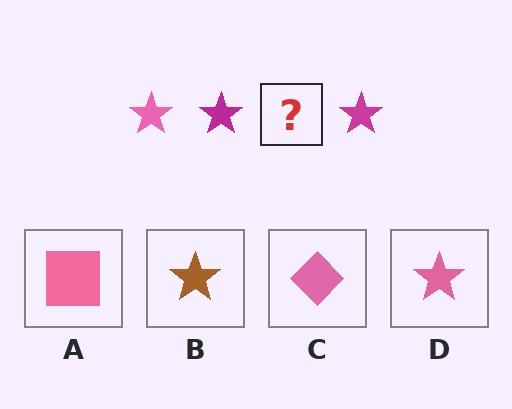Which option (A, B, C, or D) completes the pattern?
D.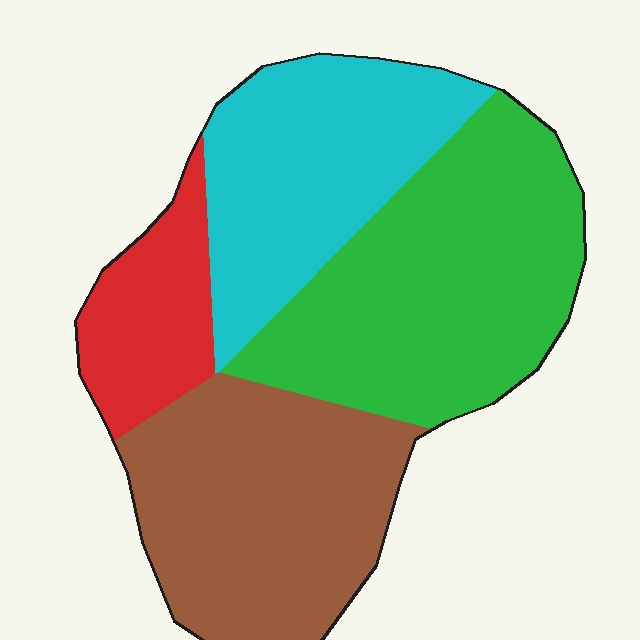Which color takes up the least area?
Red, at roughly 10%.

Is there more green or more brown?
Green.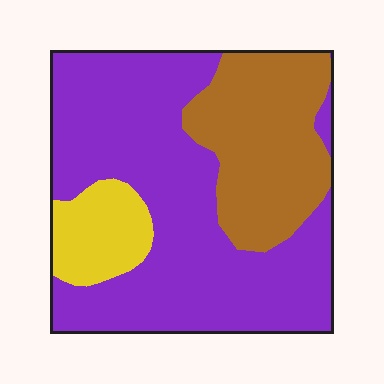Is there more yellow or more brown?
Brown.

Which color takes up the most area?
Purple, at roughly 60%.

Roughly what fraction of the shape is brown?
Brown covers 27% of the shape.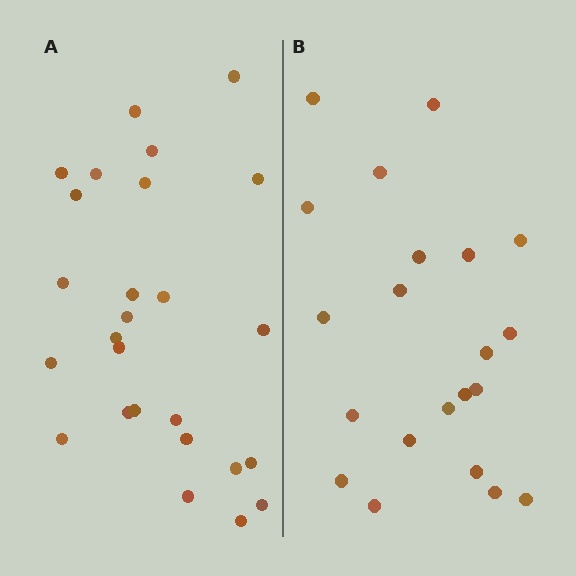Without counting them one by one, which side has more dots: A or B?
Region A (the left region) has more dots.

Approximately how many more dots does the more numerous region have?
Region A has about 5 more dots than region B.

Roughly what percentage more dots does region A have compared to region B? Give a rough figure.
About 25% more.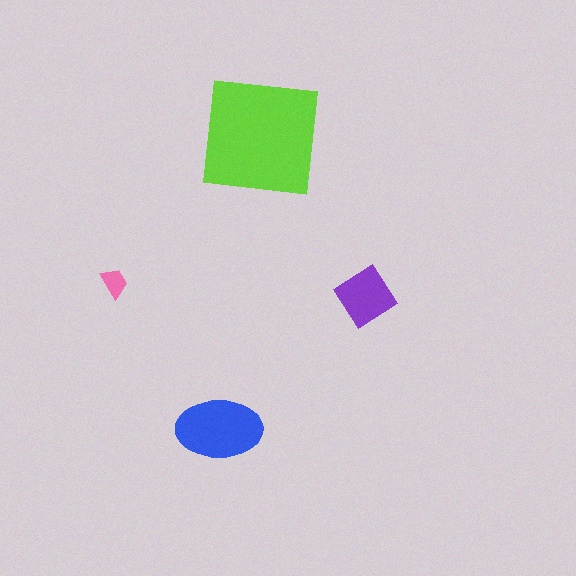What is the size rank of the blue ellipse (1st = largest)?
2nd.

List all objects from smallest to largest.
The pink trapezoid, the purple diamond, the blue ellipse, the lime square.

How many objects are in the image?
There are 4 objects in the image.